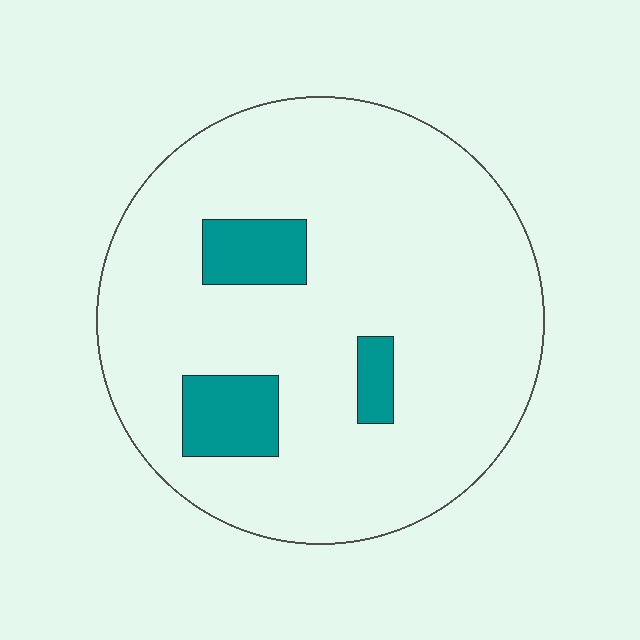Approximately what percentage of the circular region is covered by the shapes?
Approximately 10%.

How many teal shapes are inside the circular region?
3.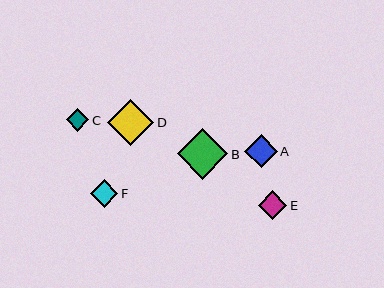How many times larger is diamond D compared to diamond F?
Diamond D is approximately 1.7 times the size of diamond F.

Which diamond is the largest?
Diamond B is the largest with a size of approximately 51 pixels.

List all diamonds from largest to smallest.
From largest to smallest: B, D, A, E, F, C.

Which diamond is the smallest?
Diamond C is the smallest with a size of approximately 22 pixels.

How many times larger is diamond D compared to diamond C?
Diamond D is approximately 2.1 times the size of diamond C.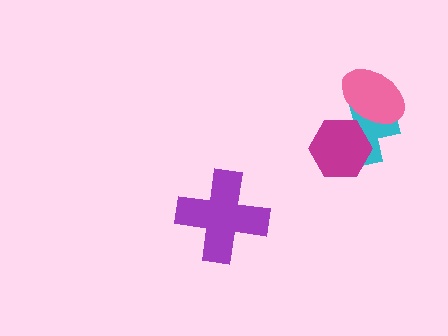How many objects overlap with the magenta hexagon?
1 object overlaps with the magenta hexagon.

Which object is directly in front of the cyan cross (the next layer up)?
The magenta hexagon is directly in front of the cyan cross.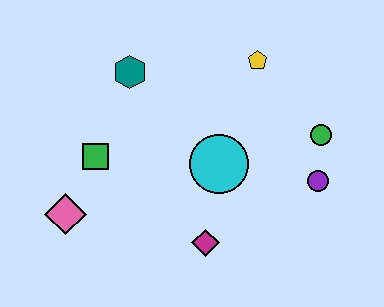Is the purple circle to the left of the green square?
No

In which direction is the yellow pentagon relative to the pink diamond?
The yellow pentagon is to the right of the pink diamond.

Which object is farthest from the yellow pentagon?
The pink diamond is farthest from the yellow pentagon.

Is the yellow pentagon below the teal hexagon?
No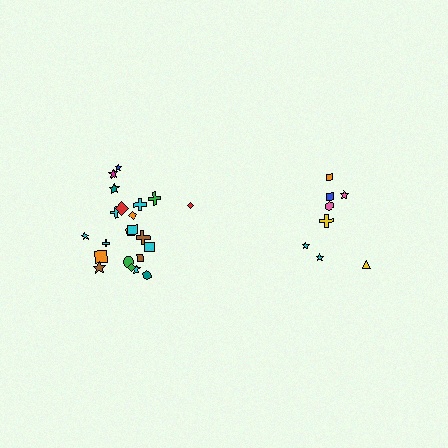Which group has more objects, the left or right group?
The left group.